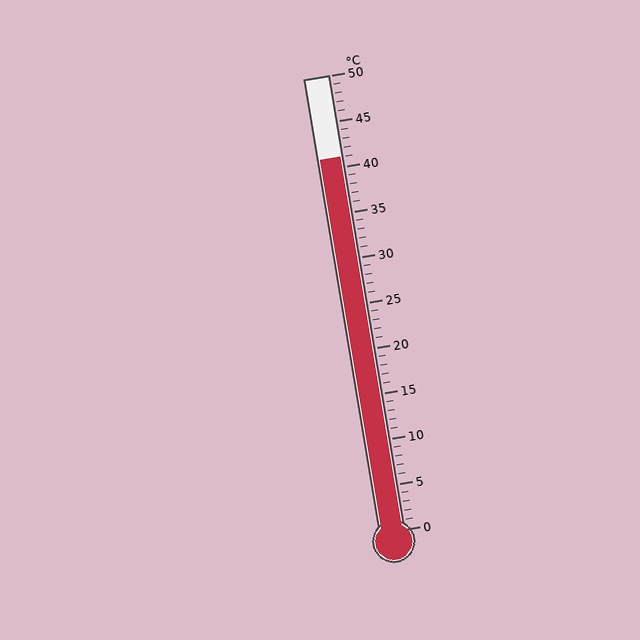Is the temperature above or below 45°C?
The temperature is below 45°C.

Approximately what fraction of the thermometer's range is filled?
The thermometer is filled to approximately 80% of its range.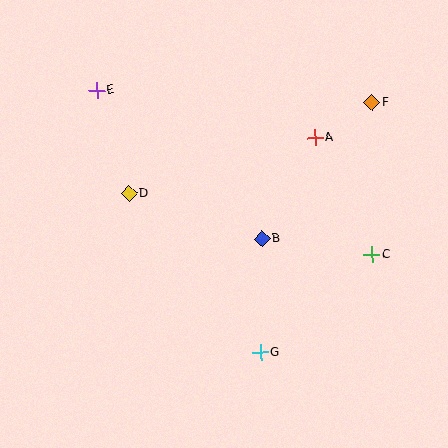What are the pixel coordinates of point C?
Point C is at (372, 255).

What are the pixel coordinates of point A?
Point A is at (315, 137).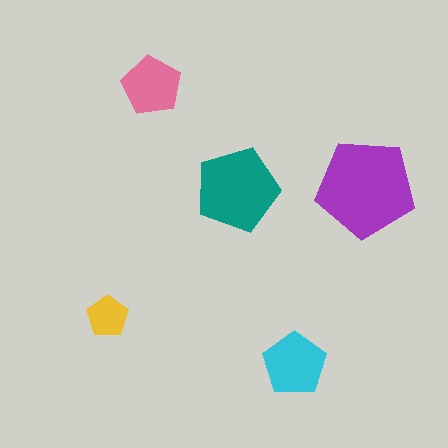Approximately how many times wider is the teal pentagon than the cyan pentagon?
About 1.5 times wider.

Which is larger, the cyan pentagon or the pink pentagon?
The cyan one.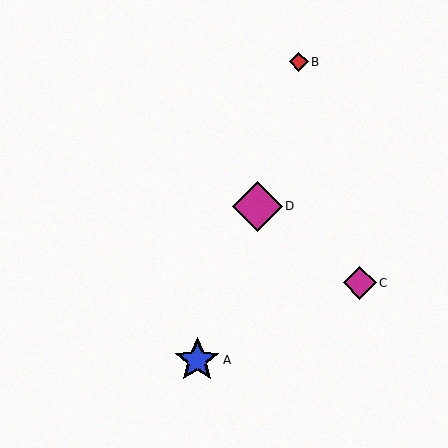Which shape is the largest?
The magenta diamond (labeled D) is the largest.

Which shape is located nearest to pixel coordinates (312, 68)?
The red diamond (labeled B) at (299, 62) is nearest to that location.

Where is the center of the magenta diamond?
The center of the magenta diamond is at (360, 283).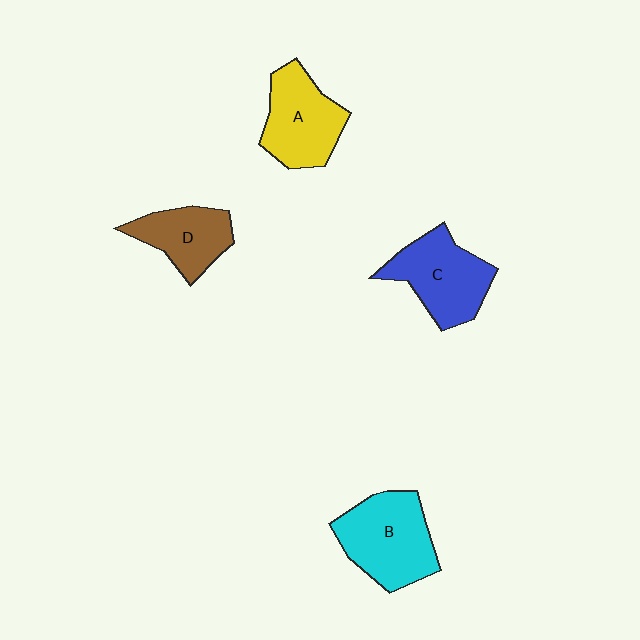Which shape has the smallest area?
Shape D (brown).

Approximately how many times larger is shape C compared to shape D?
Approximately 1.3 times.